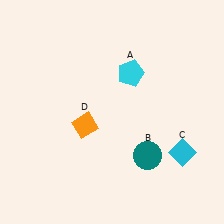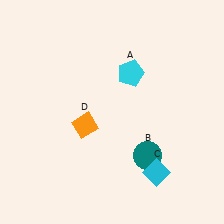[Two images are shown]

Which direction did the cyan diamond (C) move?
The cyan diamond (C) moved left.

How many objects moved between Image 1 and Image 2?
1 object moved between the two images.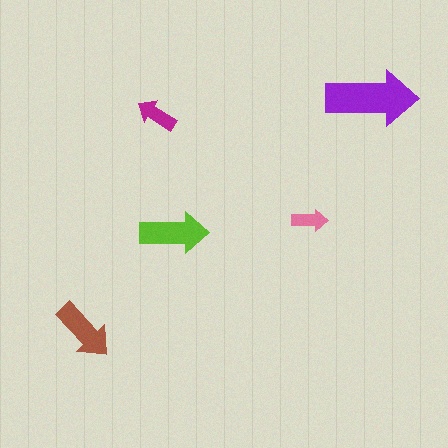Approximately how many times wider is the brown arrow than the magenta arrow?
About 1.5 times wider.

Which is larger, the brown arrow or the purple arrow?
The purple one.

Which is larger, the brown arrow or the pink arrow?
The brown one.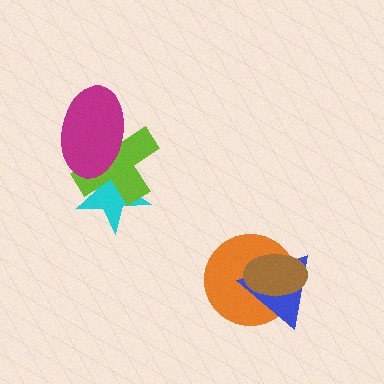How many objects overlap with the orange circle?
2 objects overlap with the orange circle.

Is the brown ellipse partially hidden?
No, no other shape covers it.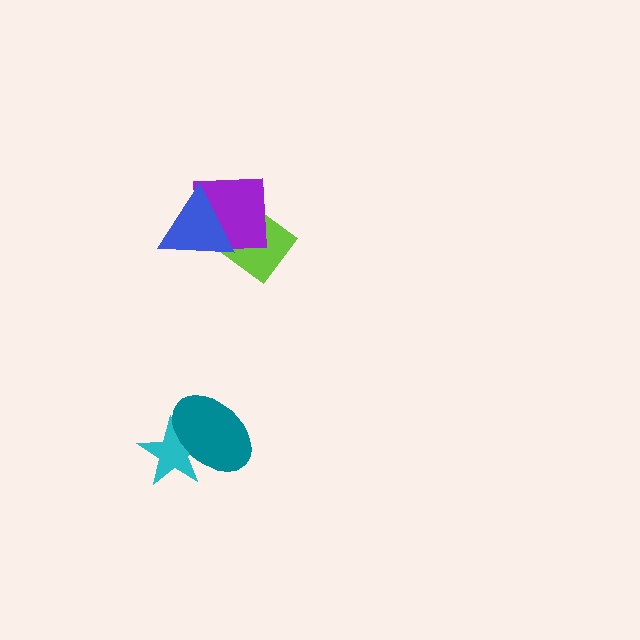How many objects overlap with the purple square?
2 objects overlap with the purple square.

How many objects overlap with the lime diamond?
2 objects overlap with the lime diamond.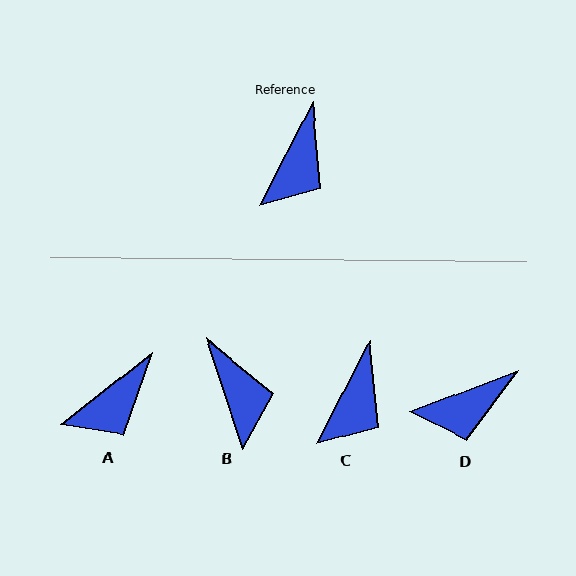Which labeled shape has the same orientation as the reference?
C.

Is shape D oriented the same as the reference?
No, it is off by about 42 degrees.